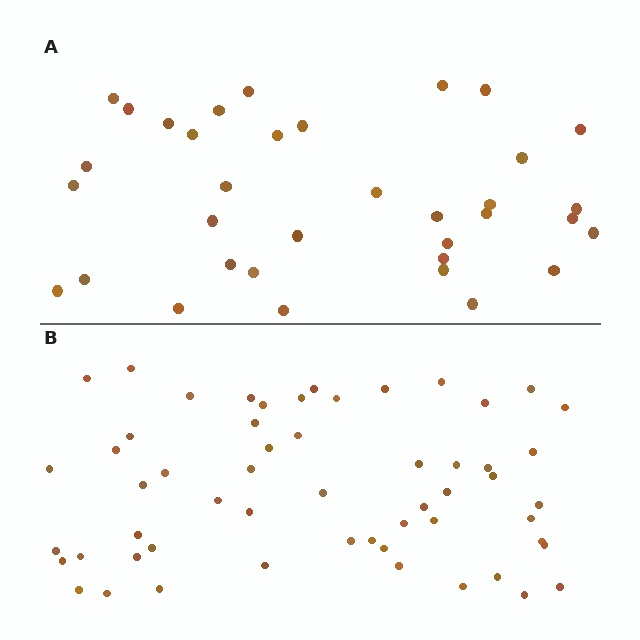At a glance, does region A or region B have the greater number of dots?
Region B (the bottom region) has more dots.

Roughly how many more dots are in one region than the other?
Region B has approximately 20 more dots than region A.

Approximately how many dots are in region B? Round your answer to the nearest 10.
About 60 dots. (The exact count is 56, which rounds to 60.)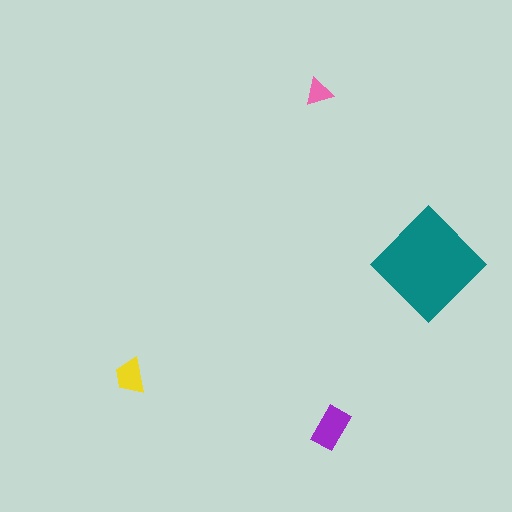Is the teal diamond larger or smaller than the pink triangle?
Larger.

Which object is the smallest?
The pink triangle.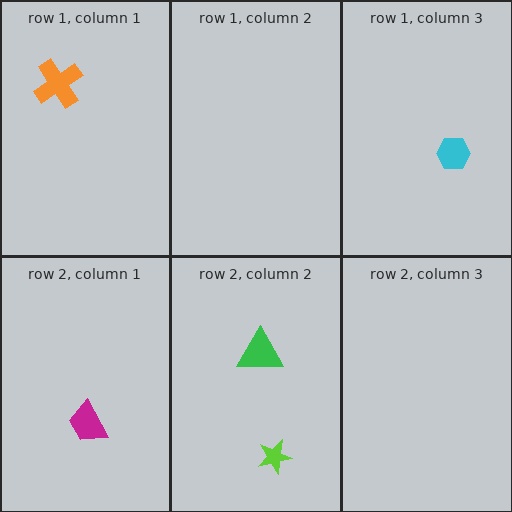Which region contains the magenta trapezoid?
The row 2, column 1 region.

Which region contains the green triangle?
The row 2, column 2 region.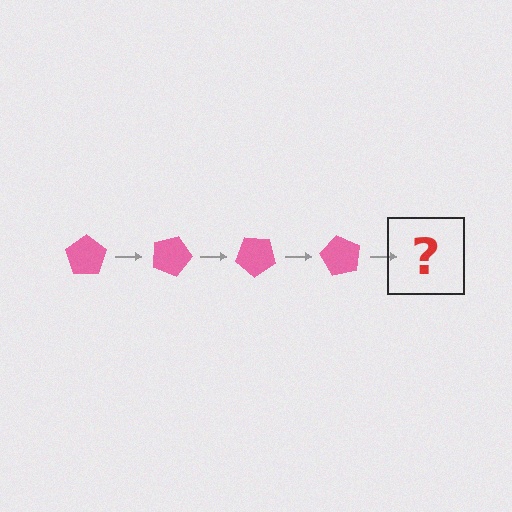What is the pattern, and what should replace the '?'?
The pattern is that the pentagon rotates 20 degrees each step. The '?' should be a pink pentagon rotated 80 degrees.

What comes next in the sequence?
The next element should be a pink pentagon rotated 80 degrees.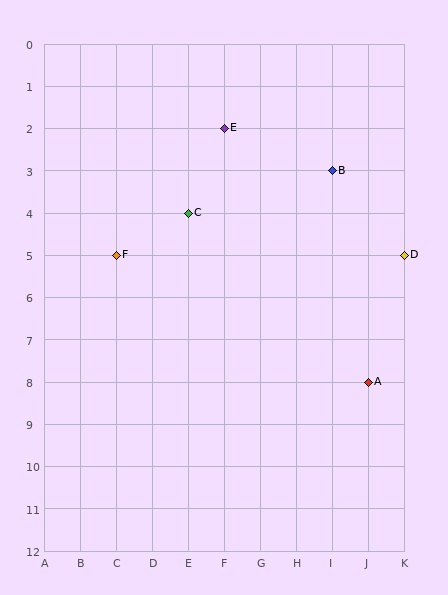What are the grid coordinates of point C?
Point C is at grid coordinates (E, 4).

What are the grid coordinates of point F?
Point F is at grid coordinates (C, 5).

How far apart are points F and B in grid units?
Points F and B are 6 columns and 2 rows apart (about 6.3 grid units diagonally).